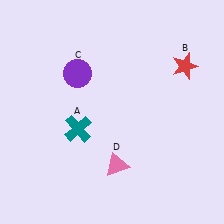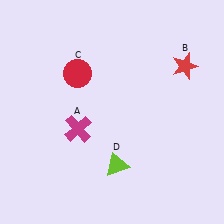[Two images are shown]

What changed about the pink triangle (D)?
In Image 1, D is pink. In Image 2, it changed to lime.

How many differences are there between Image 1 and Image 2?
There are 3 differences between the two images.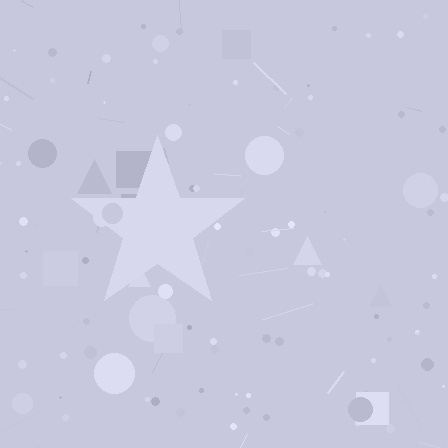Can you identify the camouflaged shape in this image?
The camouflaged shape is a star.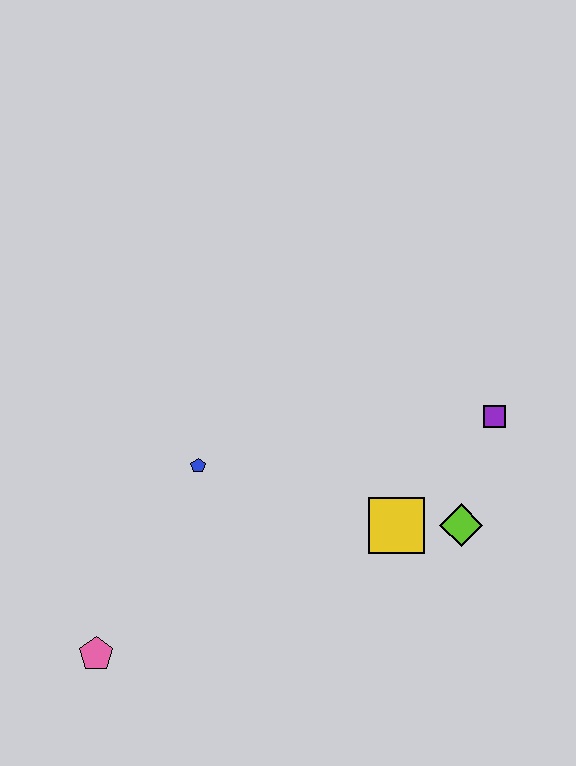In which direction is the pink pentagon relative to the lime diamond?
The pink pentagon is to the left of the lime diamond.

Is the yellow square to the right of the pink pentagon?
Yes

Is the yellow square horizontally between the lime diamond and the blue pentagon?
Yes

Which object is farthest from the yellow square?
The pink pentagon is farthest from the yellow square.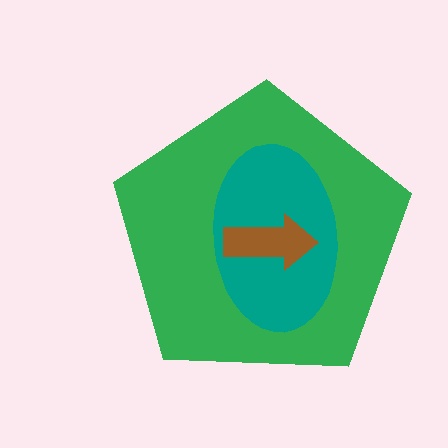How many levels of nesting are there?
3.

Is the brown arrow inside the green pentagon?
Yes.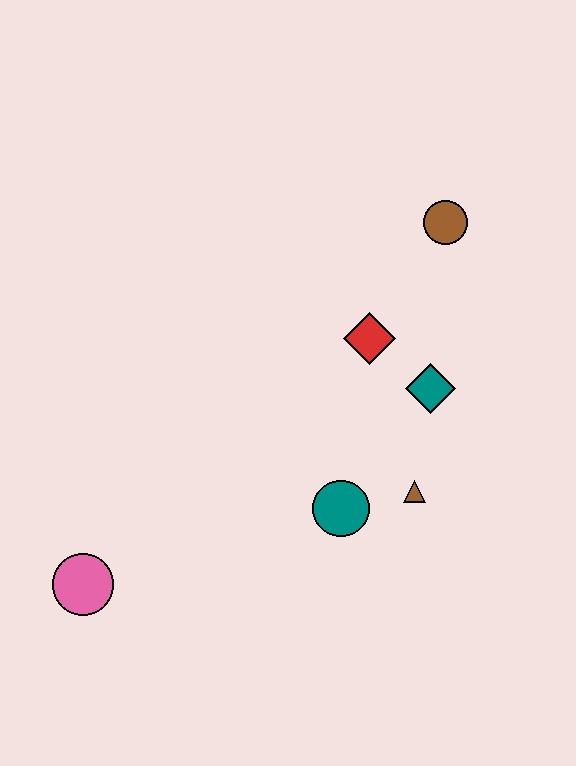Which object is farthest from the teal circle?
The brown circle is farthest from the teal circle.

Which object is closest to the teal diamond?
The red diamond is closest to the teal diamond.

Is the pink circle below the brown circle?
Yes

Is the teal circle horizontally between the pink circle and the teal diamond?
Yes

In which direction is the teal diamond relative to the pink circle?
The teal diamond is to the right of the pink circle.